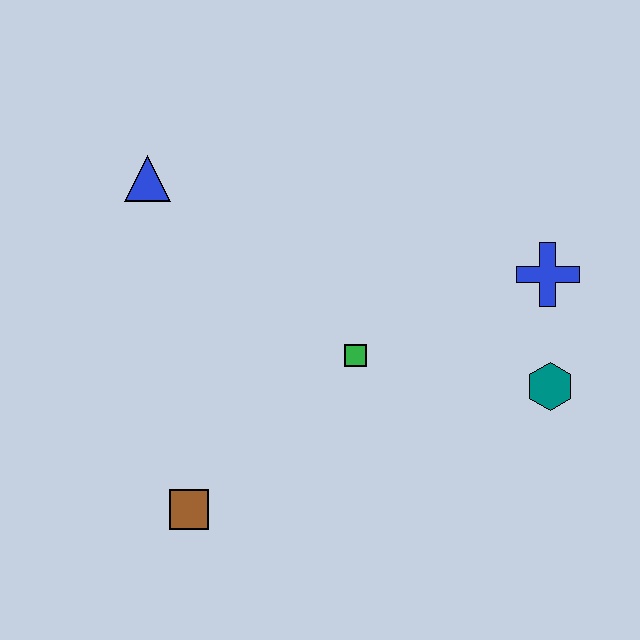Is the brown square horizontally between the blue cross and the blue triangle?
Yes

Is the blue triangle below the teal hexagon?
No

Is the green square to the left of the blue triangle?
No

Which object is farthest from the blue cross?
The brown square is farthest from the blue cross.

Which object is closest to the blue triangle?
The green square is closest to the blue triangle.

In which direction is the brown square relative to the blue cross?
The brown square is to the left of the blue cross.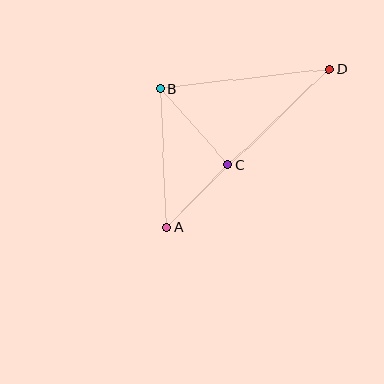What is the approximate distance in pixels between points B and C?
The distance between B and C is approximately 102 pixels.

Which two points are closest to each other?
Points A and C are closest to each other.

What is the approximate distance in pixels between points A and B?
The distance between A and B is approximately 139 pixels.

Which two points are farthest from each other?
Points A and D are farthest from each other.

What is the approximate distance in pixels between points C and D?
The distance between C and D is approximately 139 pixels.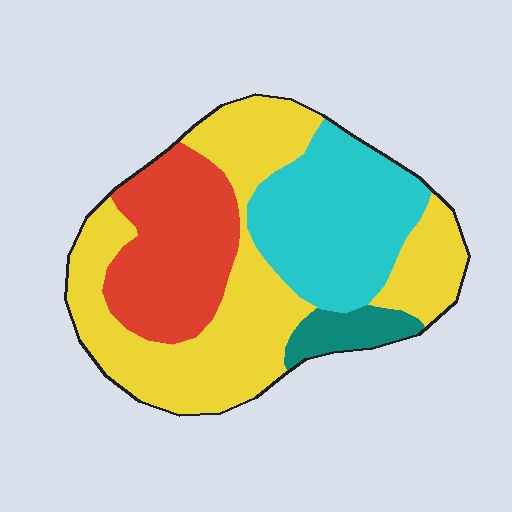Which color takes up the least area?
Teal, at roughly 5%.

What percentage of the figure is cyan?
Cyan takes up about one quarter (1/4) of the figure.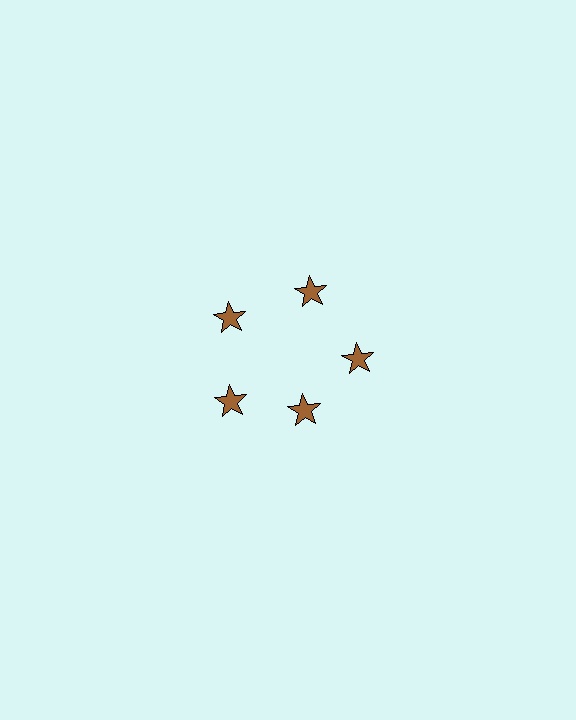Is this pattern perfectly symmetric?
No. The 5 brown stars are arranged in a ring, but one element near the 5 o'clock position is pulled inward toward the center, breaking the 5-fold rotational symmetry.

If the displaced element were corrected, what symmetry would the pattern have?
It would have 5-fold rotational symmetry — the pattern would map onto itself every 72 degrees.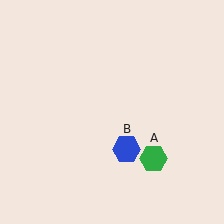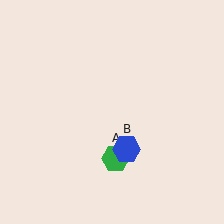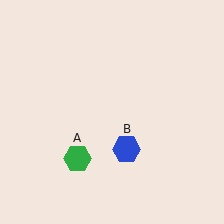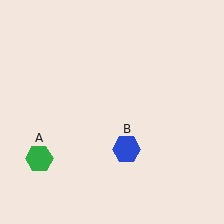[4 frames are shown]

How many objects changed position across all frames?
1 object changed position: green hexagon (object A).